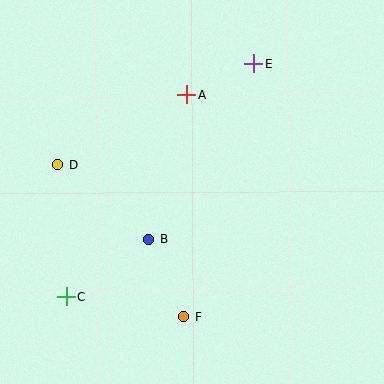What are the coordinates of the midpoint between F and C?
The midpoint between F and C is at (125, 307).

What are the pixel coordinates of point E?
Point E is at (254, 64).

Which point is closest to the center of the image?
Point B at (149, 240) is closest to the center.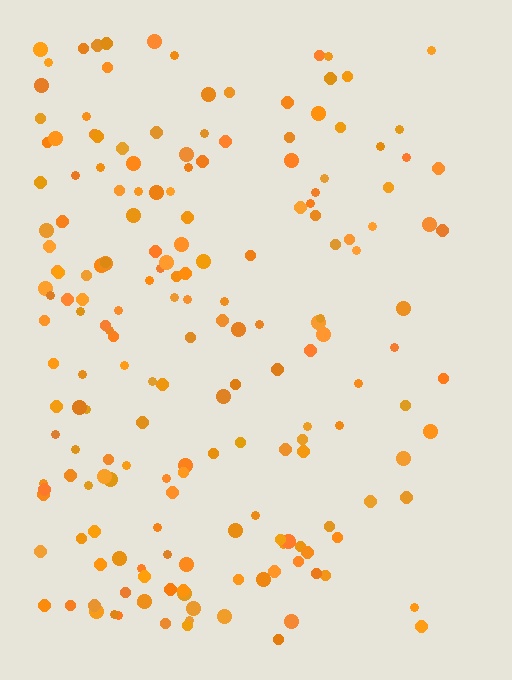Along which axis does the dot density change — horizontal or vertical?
Horizontal.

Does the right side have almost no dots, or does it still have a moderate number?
Still a moderate number, just noticeably fewer than the left.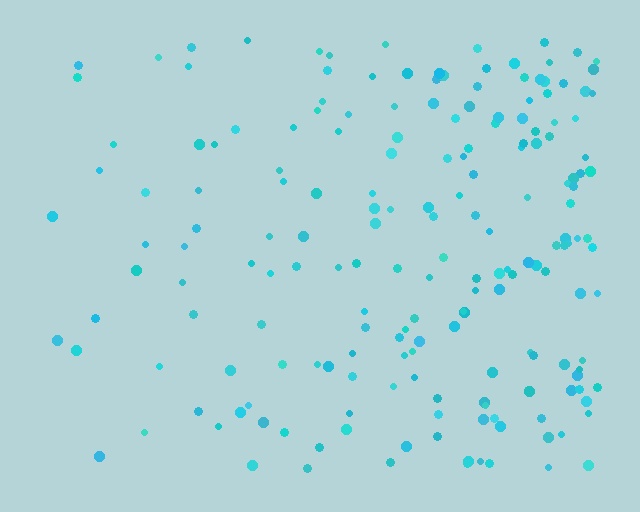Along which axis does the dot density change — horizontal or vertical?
Horizontal.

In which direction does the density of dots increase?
From left to right, with the right side densest.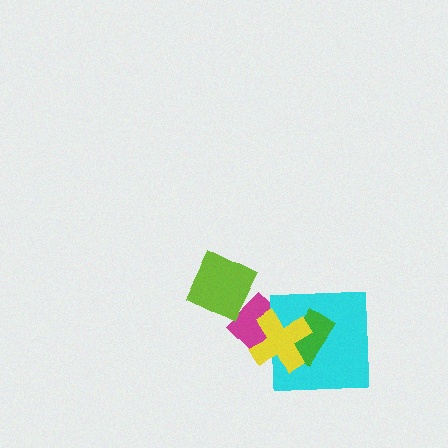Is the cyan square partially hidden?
Yes, it is partially covered by another shape.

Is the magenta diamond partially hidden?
Yes, it is partially covered by another shape.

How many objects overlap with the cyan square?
3 objects overlap with the cyan square.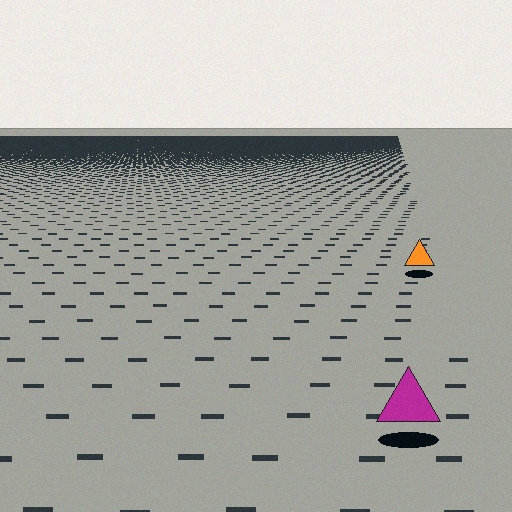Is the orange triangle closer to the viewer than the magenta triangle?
No. The magenta triangle is closer — you can tell from the texture gradient: the ground texture is coarser near it.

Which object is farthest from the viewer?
The orange triangle is farthest from the viewer. It appears smaller and the ground texture around it is denser.